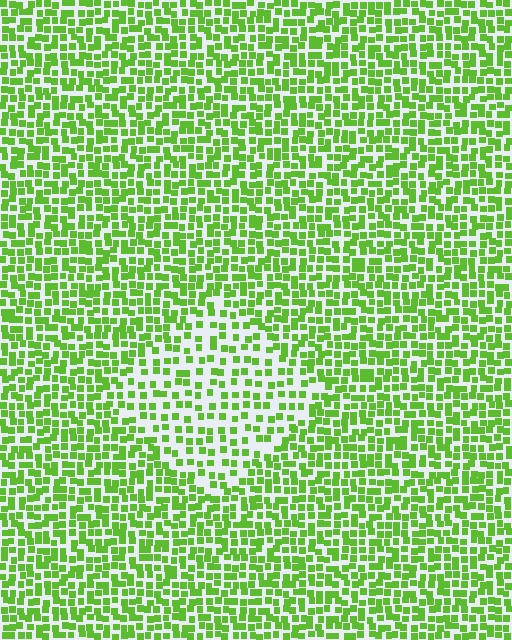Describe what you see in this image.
The image contains small lime elements arranged at two different densities. A diamond-shaped region is visible where the elements are less densely packed than the surrounding area.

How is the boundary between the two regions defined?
The boundary is defined by a change in element density (approximately 1.8x ratio). All elements are the same color, size, and shape.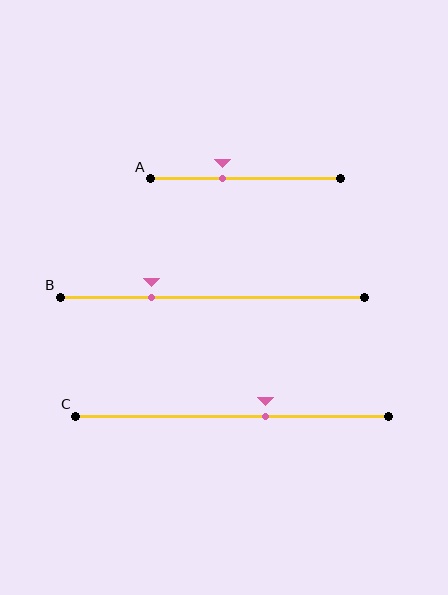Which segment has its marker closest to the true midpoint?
Segment C has its marker closest to the true midpoint.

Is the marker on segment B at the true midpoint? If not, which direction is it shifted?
No, the marker on segment B is shifted to the left by about 20% of the segment length.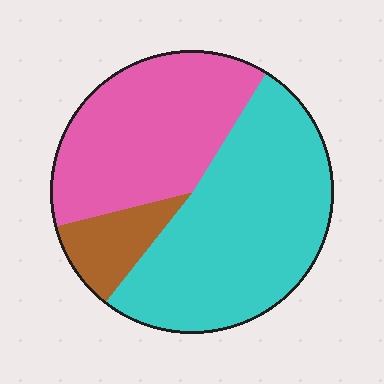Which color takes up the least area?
Brown, at roughly 10%.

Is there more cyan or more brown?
Cyan.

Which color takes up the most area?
Cyan, at roughly 50%.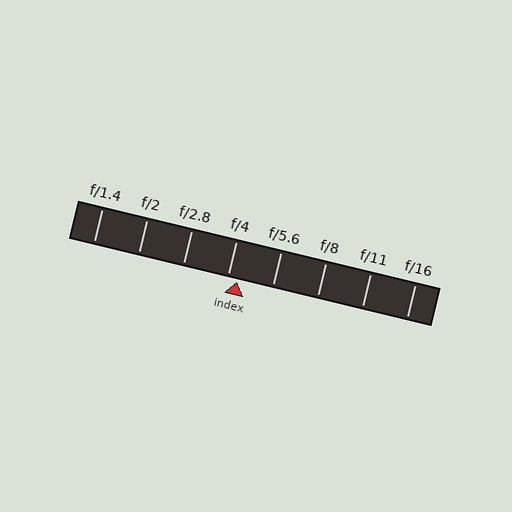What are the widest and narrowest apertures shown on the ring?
The widest aperture shown is f/1.4 and the narrowest is f/16.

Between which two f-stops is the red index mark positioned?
The index mark is between f/4 and f/5.6.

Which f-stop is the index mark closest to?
The index mark is closest to f/4.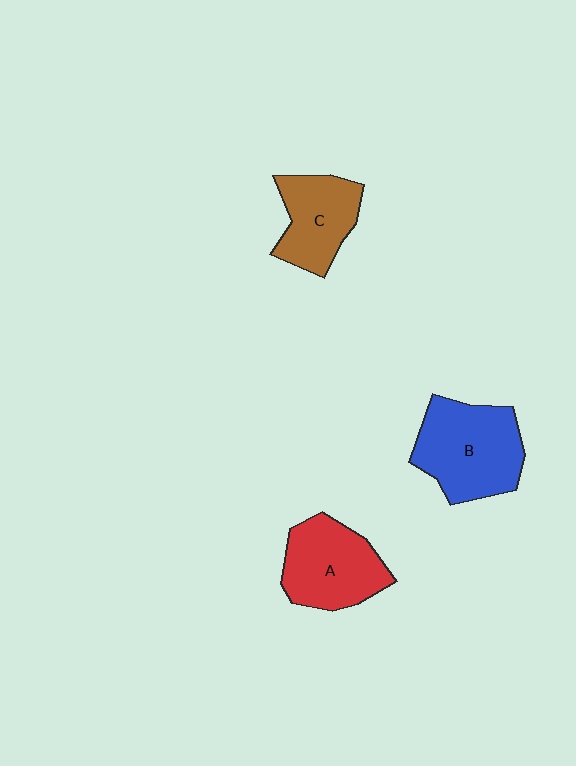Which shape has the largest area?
Shape B (blue).